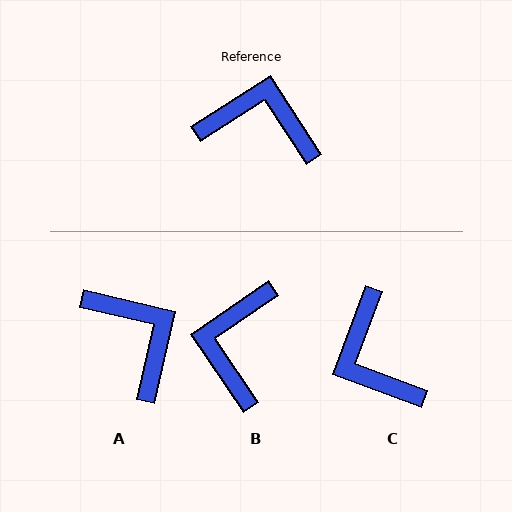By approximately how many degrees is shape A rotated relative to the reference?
Approximately 46 degrees clockwise.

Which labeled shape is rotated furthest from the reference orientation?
C, about 127 degrees away.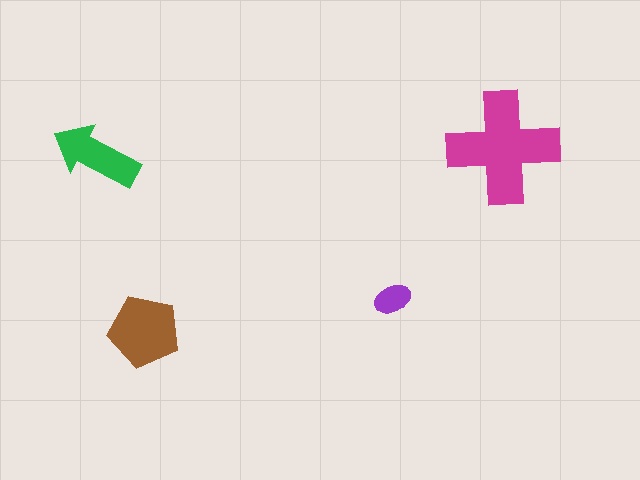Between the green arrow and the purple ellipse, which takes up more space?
The green arrow.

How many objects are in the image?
There are 4 objects in the image.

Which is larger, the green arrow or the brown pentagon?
The brown pentagon.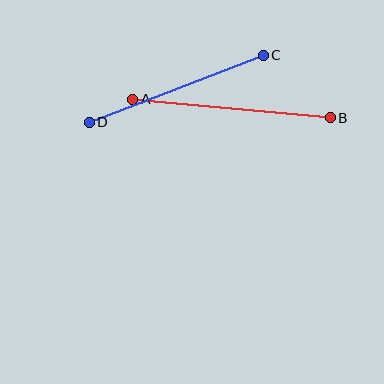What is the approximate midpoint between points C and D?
The midpoint is at approximately (176, 89) pixels.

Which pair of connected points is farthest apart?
Points A and B are farthest apart.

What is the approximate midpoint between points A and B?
The midpoint is at approximately (231, 109) pixels.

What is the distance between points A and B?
The distance is approximately 198 pixels.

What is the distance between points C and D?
The distance is approximately 187 pixels.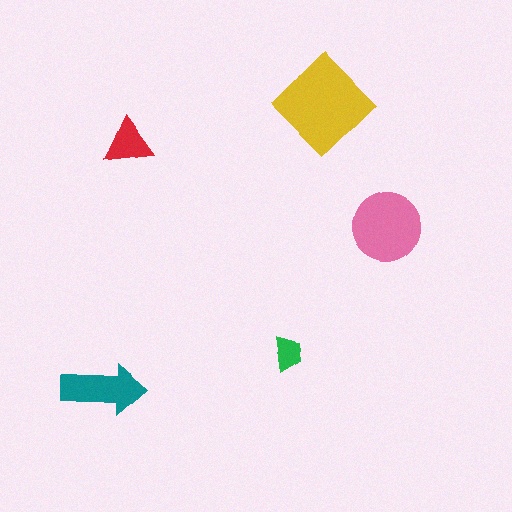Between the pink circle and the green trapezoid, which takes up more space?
The pink circle.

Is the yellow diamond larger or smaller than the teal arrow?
Larger.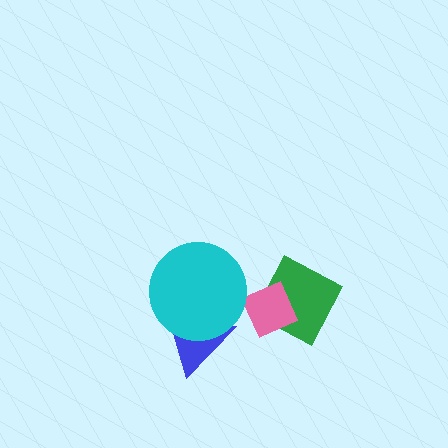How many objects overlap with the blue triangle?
1 object overlaps with the blue triangle.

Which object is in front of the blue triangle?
The cyan circle is in front of the blue triangle.